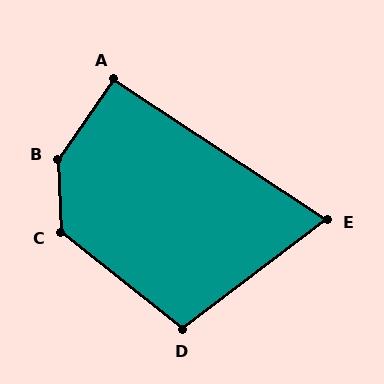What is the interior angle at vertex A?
Approximately 91 degrees (approximately right).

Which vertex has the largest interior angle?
B, at approximately 144 degrees.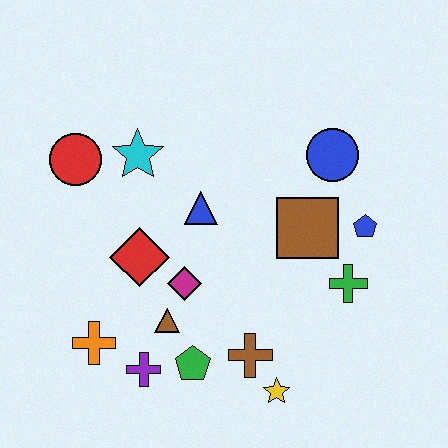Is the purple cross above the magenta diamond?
No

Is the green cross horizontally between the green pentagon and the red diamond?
No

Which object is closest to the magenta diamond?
The brown triangle is closest to the magenta diamond.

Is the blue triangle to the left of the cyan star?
No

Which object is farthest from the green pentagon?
The blue circle is farthest from the green pentagon.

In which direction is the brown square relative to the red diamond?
The brown square is to the right of the red diamond.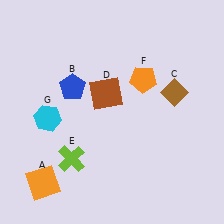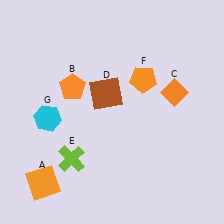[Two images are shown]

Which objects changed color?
B changed from blue to orange. C changed from brown to orange.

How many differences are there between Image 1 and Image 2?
There are 2 differences between the two images.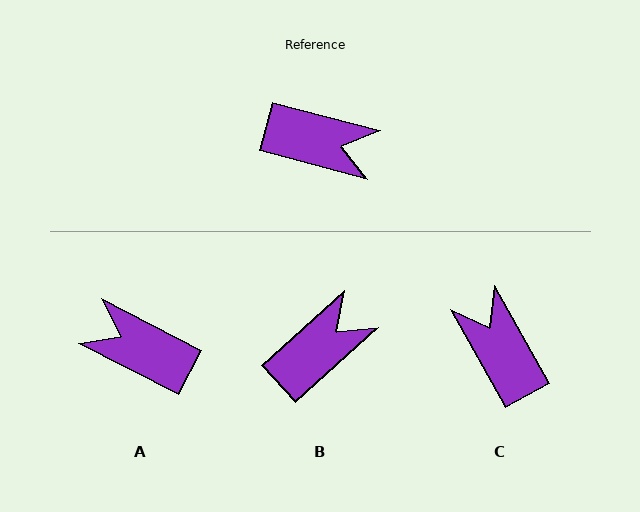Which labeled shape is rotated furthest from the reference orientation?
A, about 167 degrees away.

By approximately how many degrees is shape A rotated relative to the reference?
Approximately 167 degrees counter-clockwise.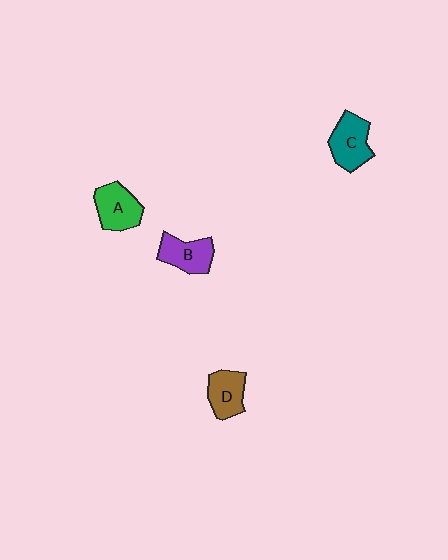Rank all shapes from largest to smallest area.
From largest to smallest: C (teal), A (green), B (purple), D (brown).